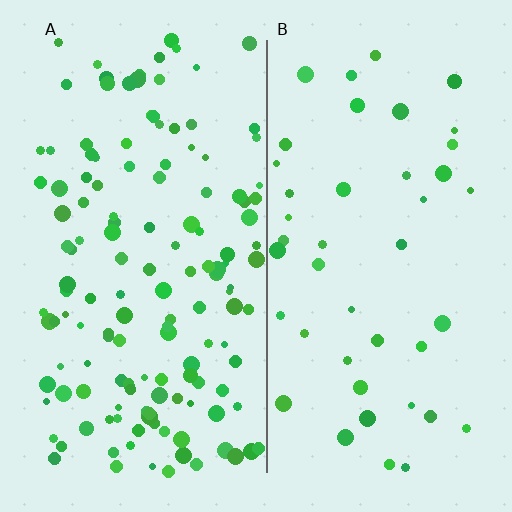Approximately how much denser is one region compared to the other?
Approximately 3.3× — region A over region B.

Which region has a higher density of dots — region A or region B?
A (the left).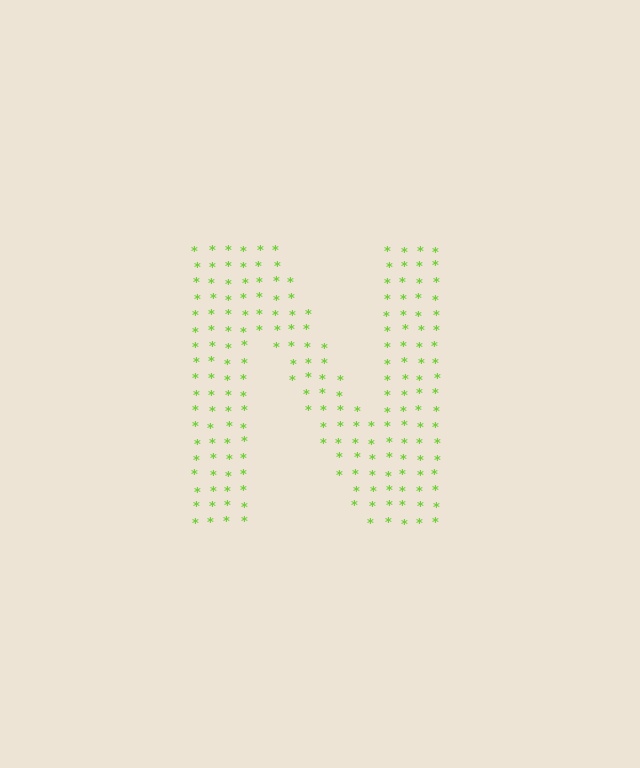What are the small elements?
The small elements are asterisks.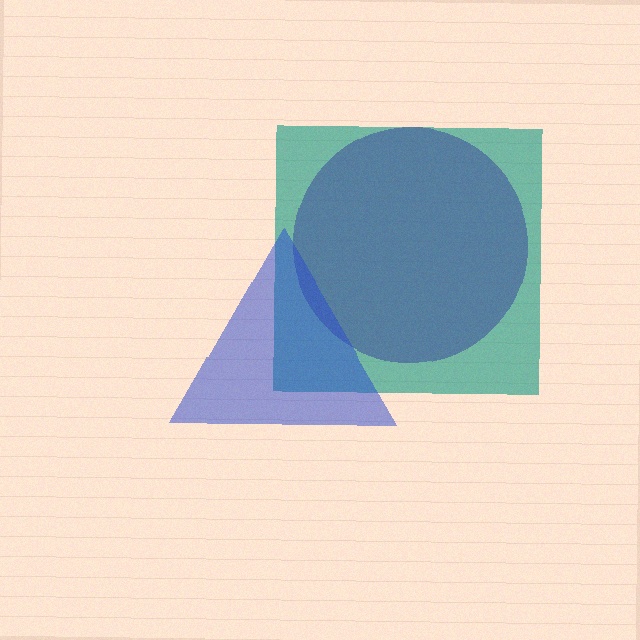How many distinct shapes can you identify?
There are 3 distinct shapes: a purple circle, a teal square, a blue triangle.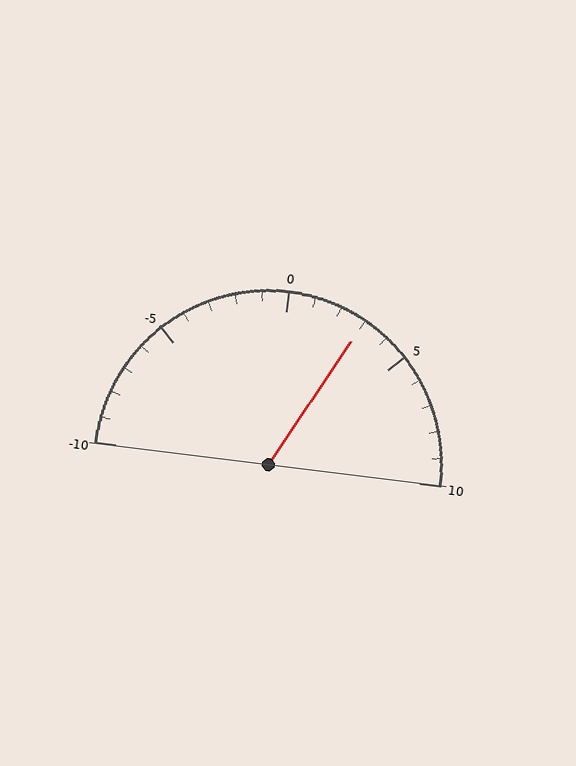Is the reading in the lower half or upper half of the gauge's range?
The reading is in the upper half of the range (-10 to 10).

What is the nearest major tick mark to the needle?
The nearest major tick mark is 5.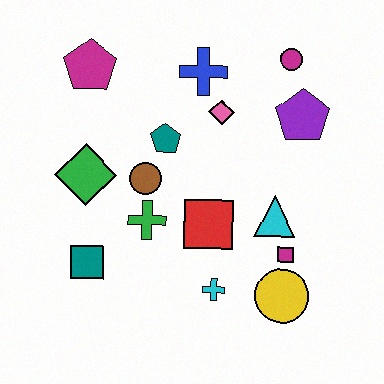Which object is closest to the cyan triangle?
The magenta square is closest to the cyan triangle.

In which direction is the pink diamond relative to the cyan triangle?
The pink diamond is above the cyan triangle.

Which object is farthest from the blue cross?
The yellow circle is farthest from the blue cross.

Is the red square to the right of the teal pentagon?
Yes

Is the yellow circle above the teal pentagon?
No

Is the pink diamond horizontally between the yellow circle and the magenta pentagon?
Yes